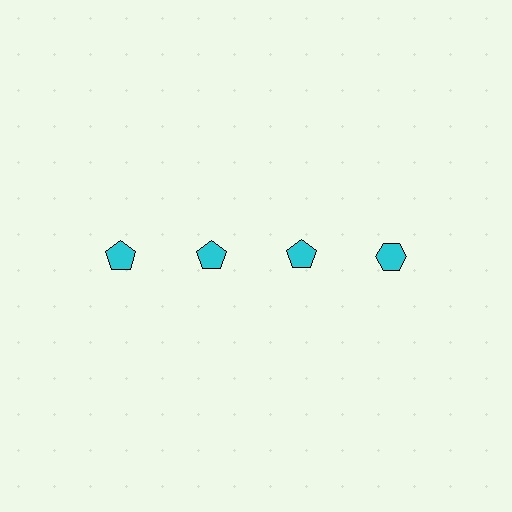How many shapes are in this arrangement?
There are 4 shapes arranged in a grid pattern.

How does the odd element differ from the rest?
It has a different shape: hexagon instead of pentagon.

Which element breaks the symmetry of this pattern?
The cyan hexagon in the top row, second from right column breaks the symmetry. All other shapes are cyan pentagons.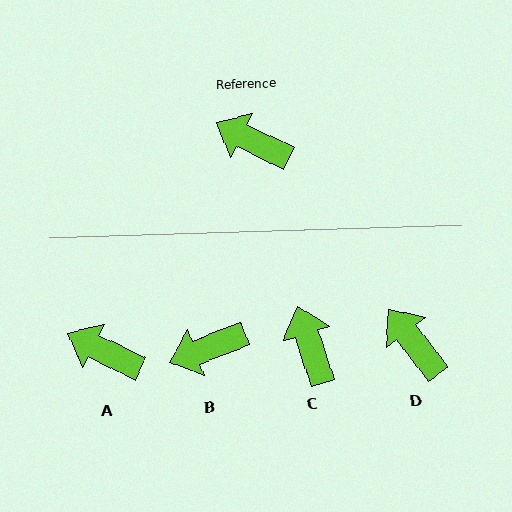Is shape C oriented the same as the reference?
No, it is off by about 46 degrees.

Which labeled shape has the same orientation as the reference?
A.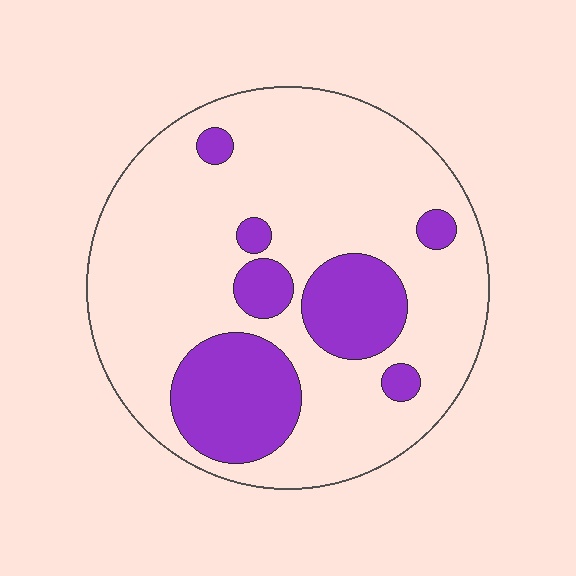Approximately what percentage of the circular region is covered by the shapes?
Approximately 25%.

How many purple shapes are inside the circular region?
7.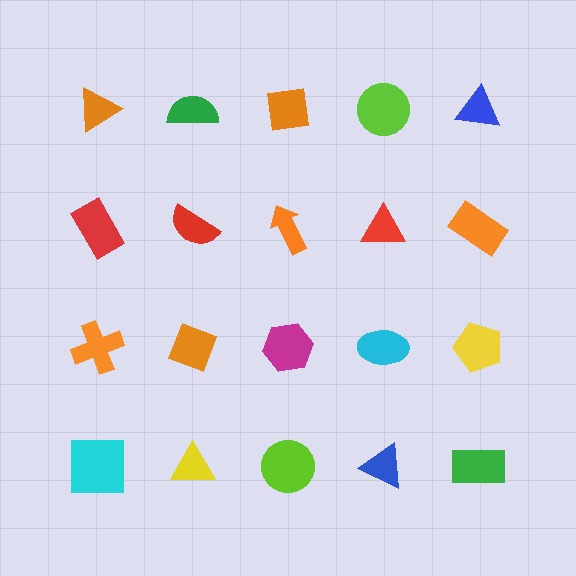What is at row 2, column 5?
An orange rectangle.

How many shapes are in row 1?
5 shapes.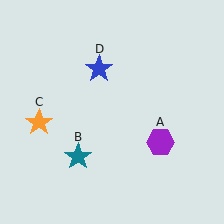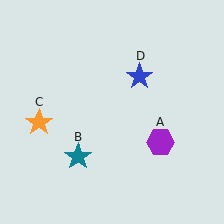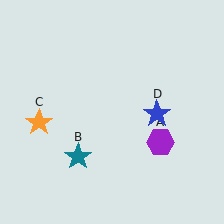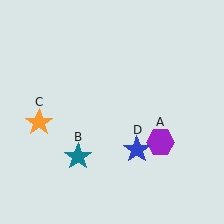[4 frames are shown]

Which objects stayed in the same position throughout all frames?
Purple hexagon (object A) and teal star (object B) and orange star (object C) remained stationary.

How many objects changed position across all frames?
1 object changed position: blue star (object D).